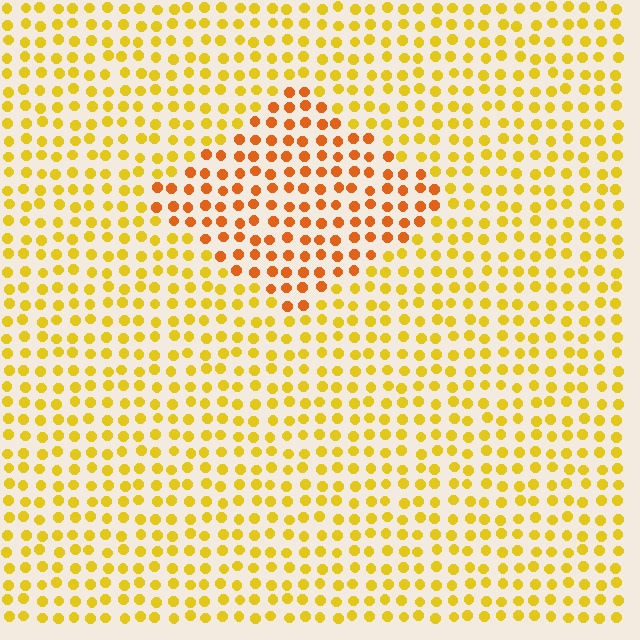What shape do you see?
I see a diamond.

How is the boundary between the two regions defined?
The boundary is defined purely by a slight shift in hue (about 30 degrees). Spacing, size, and orientation are identical on both sides.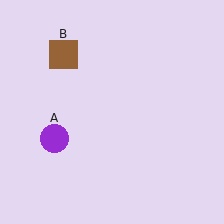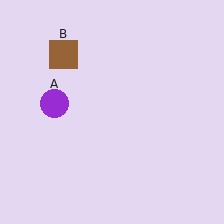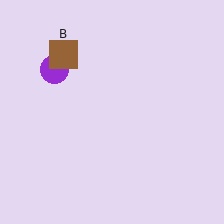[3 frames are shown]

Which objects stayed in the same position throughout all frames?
Brown square (object B) remained stationary.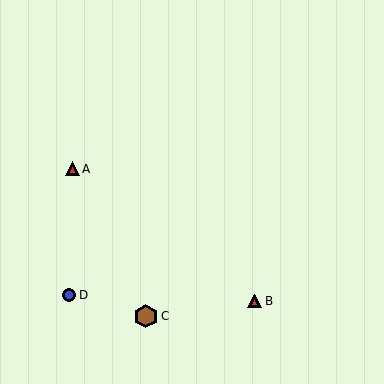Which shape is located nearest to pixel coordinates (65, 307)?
The blue circle (labeled D) at (69, 295) is nearest to that location.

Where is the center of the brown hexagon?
The center of the brown hexagon is at (146, 316).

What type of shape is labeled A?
Shape A is a red triangle.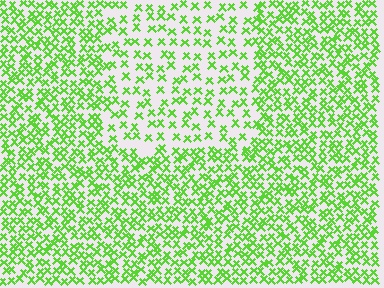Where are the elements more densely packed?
The elements are more densely packed outside the rectangle boundary.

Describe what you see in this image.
The image contains small lime elements arranged at two different densities. A rectangle-shaped region is visible where the elements are less densely packed than the surrounding area.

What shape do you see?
I see a rectangle.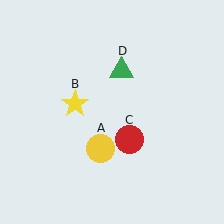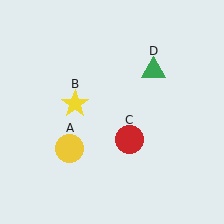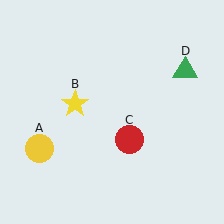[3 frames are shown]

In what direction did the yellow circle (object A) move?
The yellow circle (object A) moved left.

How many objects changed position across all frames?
2 objects changed position: yellow circle (object A), green triangle (object D).